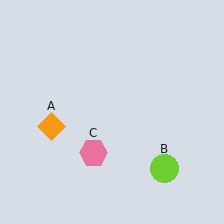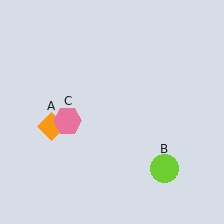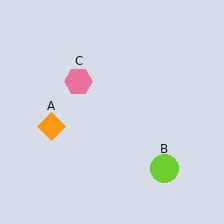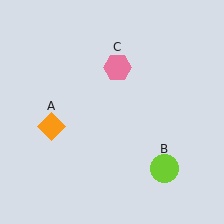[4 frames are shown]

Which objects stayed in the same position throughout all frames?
Orange diamond (object A) and lime circle (object B) remained stationary.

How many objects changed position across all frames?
1 object changed position: pink hexagon (object C).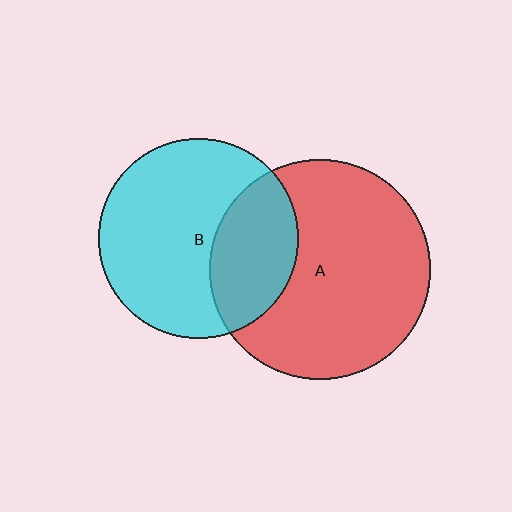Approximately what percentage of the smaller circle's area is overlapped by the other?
Approximately 30%.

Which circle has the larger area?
Circle A (red).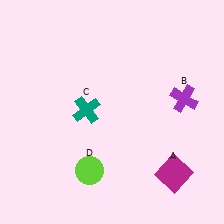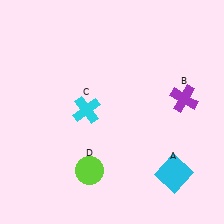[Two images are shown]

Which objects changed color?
A changed from magenta to cyan. C changed from teal to cyan.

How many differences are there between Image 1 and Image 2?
There are 2 differences between the two images.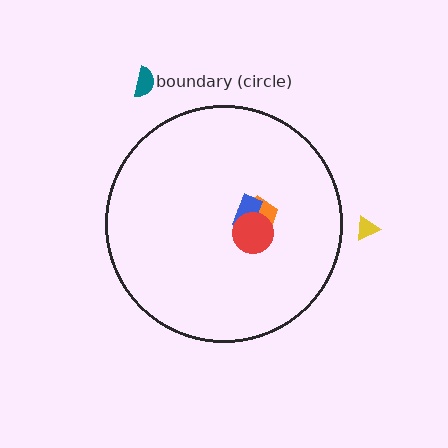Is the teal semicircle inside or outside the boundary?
Outside.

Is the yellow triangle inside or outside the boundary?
Outside.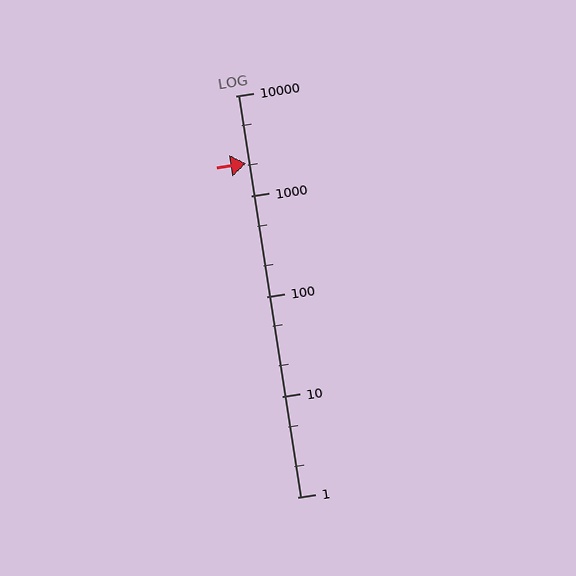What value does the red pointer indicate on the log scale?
The pointer indicates approximately 2100.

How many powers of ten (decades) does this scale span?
The scale spans 4 decades, from 1 to 10000.